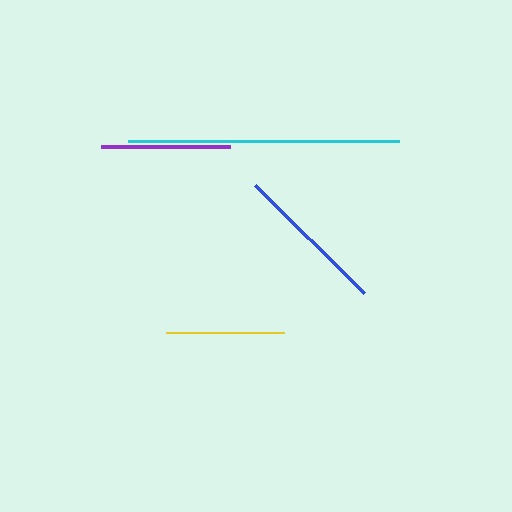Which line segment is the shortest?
The yellow line is the shortest at approximately 118 pixels.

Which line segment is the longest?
The cyan line is the longest at approximately 270 pixels.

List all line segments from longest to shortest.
From longest to shortest: cyan, blue, purple, yellow.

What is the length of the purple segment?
The purple segment is approximately 130 pixels long.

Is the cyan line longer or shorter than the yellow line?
The cyan line is longer than the yellow line.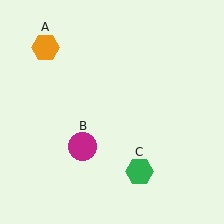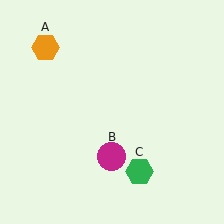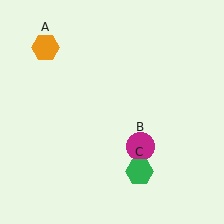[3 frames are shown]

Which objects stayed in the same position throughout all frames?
Orange hexagon (object A) and green hexagon (object C) remained stationary.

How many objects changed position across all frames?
1 object changed position: magenta circle (object B).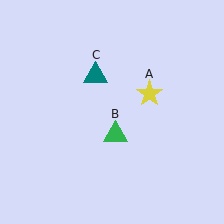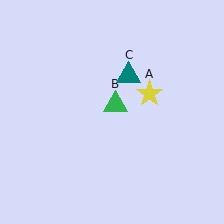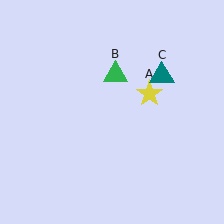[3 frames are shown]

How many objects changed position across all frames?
2 objects changed position: green triangle (object B), teal triangle (object C).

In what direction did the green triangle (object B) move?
The green triangle (object B) moved up.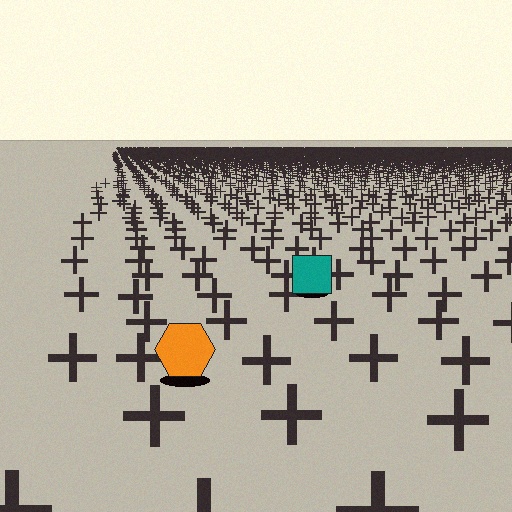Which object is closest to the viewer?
The orange hexagon is closest. The texture marks near it are larger and more spread out.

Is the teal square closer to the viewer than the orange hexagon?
No. The orange hexagon is closer — you can tell from the texture gradient: the ground texture is coarser near it.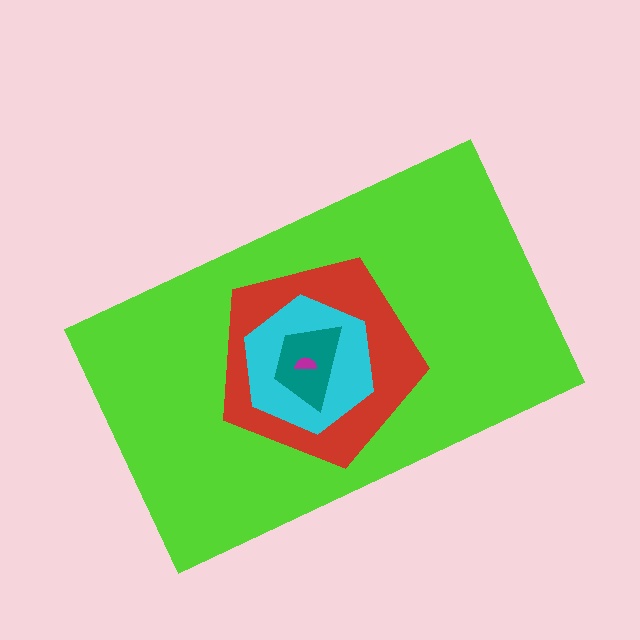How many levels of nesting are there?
5.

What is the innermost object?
The magenta semicircle.